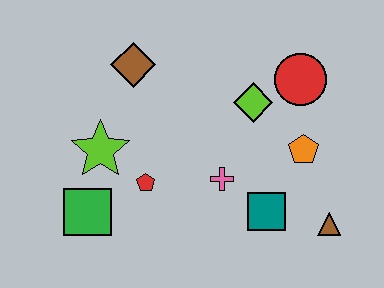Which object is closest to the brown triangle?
The teal square is closest to the brown triangle.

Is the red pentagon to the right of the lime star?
Yes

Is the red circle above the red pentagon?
Yes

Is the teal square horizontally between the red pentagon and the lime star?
No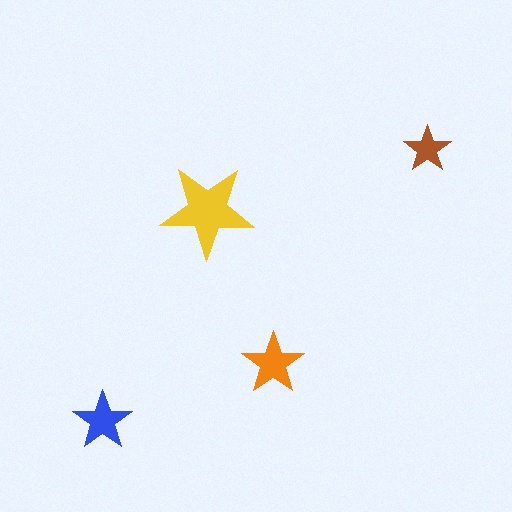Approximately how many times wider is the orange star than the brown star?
About 1.5 times wider.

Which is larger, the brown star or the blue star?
The blue one.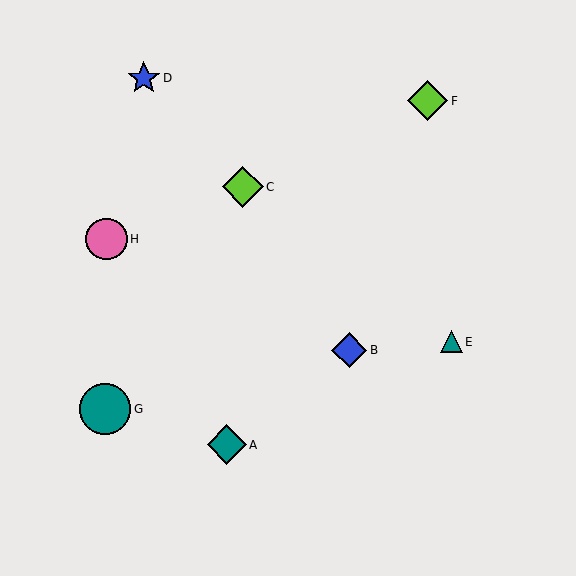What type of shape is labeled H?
Shape H is a pink circle.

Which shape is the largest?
The teal circle (labeled G) is the largest.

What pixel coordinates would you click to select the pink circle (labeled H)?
Click at (107, 239) to select the pink circle H.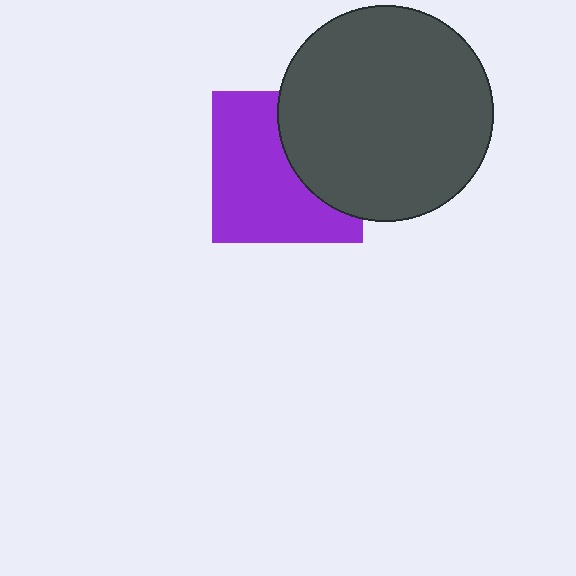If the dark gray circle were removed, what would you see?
You would see the complete purple square.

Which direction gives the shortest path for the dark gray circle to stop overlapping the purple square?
Moving right gives the shortest separation.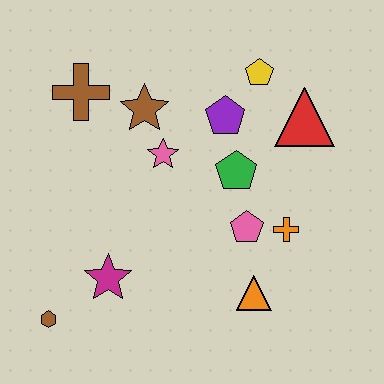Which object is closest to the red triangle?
The yellow pentagon is closest to the red triangle.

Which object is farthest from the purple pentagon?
The brown hexagon is farthest from the purple pentagon.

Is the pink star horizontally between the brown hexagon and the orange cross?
Yes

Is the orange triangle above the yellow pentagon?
No